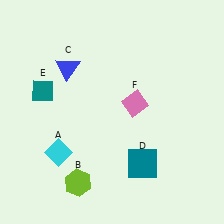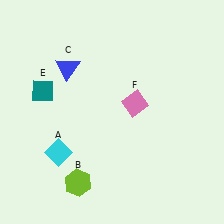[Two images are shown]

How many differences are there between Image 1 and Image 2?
There is 1 difference between the two images.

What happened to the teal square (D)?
The teal square (D) was removed in Image 2. It was in the bottom-right area of Image 1.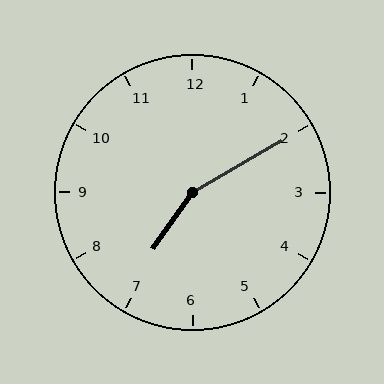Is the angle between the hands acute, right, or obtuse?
It is obtuse.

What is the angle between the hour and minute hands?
Approximately 155 degrees.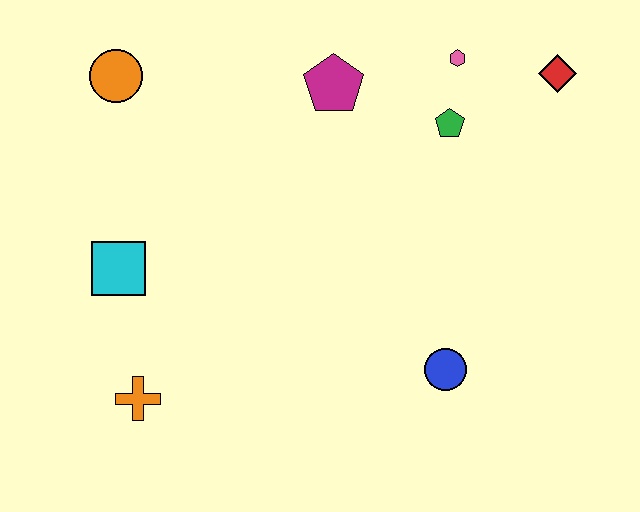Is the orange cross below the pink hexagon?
Yes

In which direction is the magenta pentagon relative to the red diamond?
The magenta pentagon is to the left of the red diamond.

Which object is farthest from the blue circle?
The orange circle is farthest from the blue circle.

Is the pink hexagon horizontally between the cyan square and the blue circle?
No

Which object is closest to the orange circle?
The cyan square is closest to the orange circle.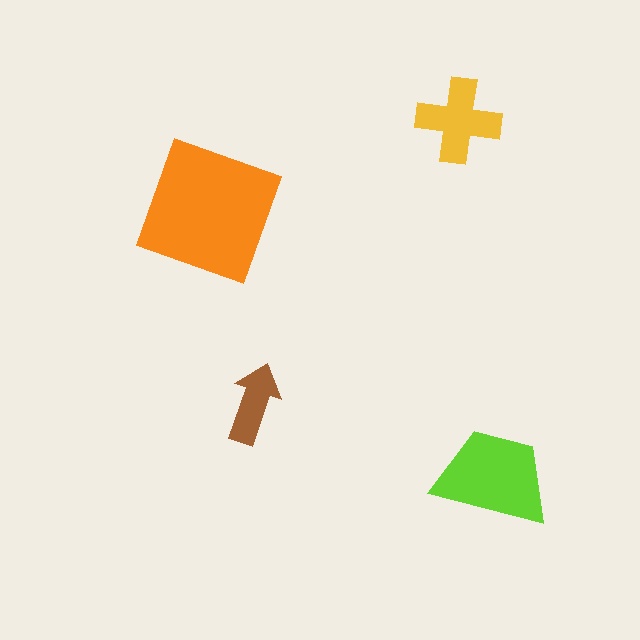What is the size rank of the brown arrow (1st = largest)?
4th.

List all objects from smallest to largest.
The brown arrow, the yellow cross, the lime trapezoid, the orange square.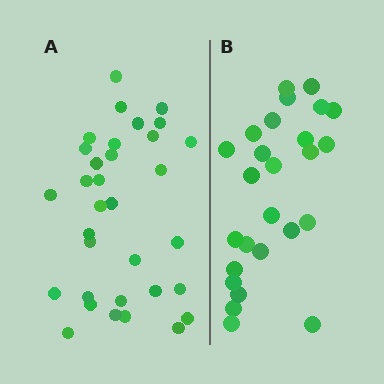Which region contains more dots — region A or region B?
Region A (the left region) has more dots.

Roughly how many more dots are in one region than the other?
Region A has roughly 8 or so more dots than region B.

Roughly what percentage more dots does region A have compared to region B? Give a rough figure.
About 25% more.